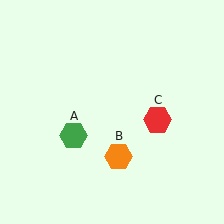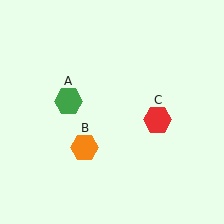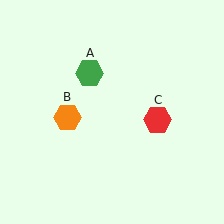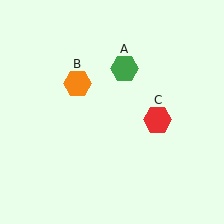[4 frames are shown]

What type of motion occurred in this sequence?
The green hexagon (object A), orange hexagon (object B) rotated clockwise around the center of the scene.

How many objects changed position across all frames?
2 objects changed position: green hexagon (object A), orange hexagon (object B).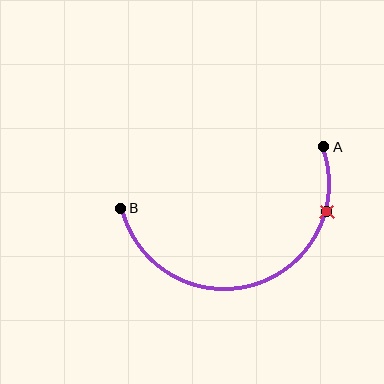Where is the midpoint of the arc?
The arc midpoint is the point on the curve farthest from the straight line joining A and B. It sits below that line.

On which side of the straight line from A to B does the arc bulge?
The arc bulges below the straight line connecting A and B.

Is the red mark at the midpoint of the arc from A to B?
No. The red mark lies on the arc but is closer to endpoint A. The arc midpoint would be at the point on the curve equidistant along the arc from both A and B.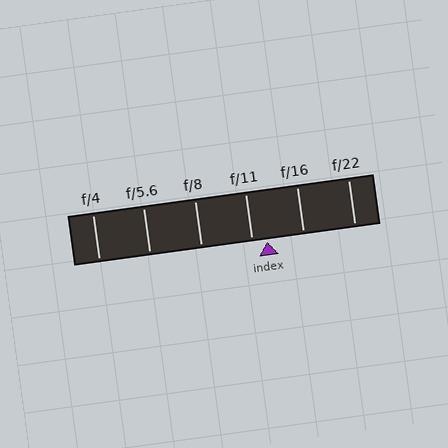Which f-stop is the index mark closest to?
The index mark is closest to f/11.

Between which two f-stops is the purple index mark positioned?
The index mark is between f/11 and f/16.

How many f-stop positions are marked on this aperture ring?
There are 6 f-stop positions marked.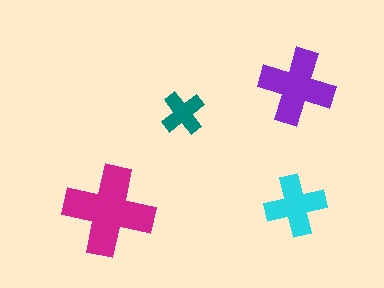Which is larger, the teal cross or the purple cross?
The purple one.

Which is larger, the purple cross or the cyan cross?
The purple one.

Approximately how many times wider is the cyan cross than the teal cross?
About 1.5 times wider.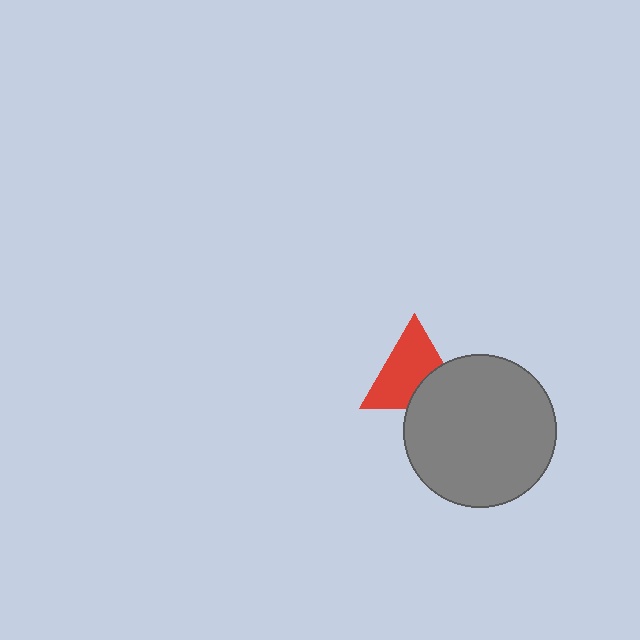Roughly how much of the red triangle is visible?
Most of it is visible (roughly 68%).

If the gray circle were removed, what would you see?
You would see the complete red triangle.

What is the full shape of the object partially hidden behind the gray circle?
The partially hidden object is a red triangle.